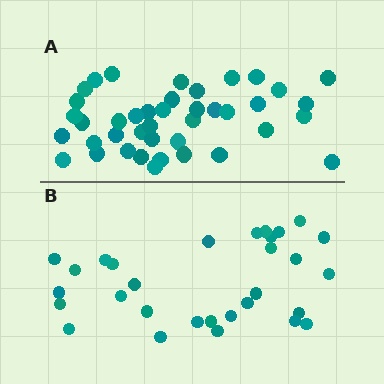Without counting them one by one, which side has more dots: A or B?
Region A (the top region) has more dots.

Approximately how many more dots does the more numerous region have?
Region A has roughly 12 or so more dots than region B.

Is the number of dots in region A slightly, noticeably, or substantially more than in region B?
Region A has noticeably more, but not dramatically so. The ratio is roughly 1.4 to 1.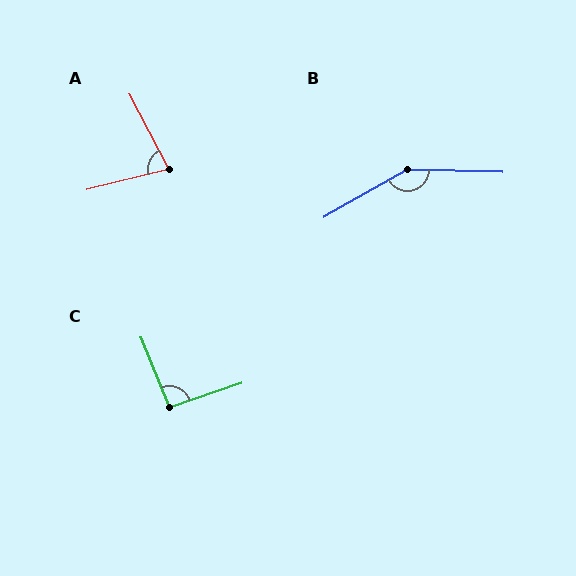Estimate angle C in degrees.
Approximately 93 degrees.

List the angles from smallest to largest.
A (77°), C (93°), B (149°).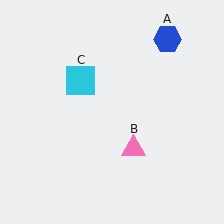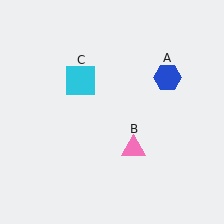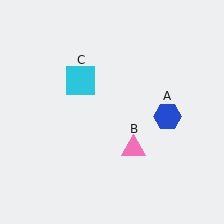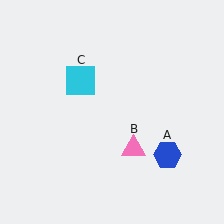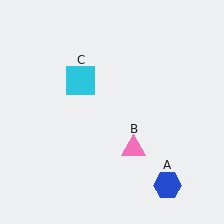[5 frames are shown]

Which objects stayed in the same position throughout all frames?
Pink triangle (object B) and cyan square (object C) remained stationary.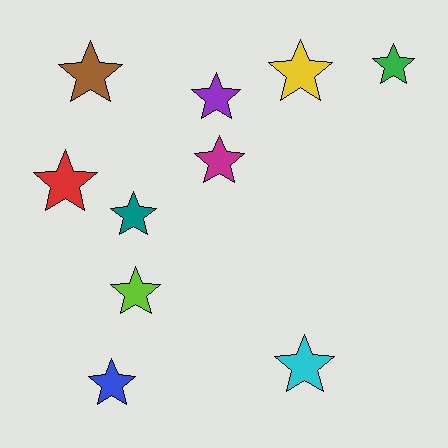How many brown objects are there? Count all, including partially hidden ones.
There is 1 brown object.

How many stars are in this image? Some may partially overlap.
There are 10 stars.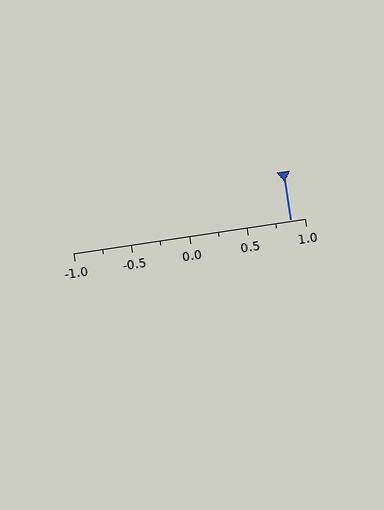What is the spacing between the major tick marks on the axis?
The major ticks are spaced 0.5 apart.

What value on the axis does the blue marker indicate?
The marker indicates approximately 0.88.